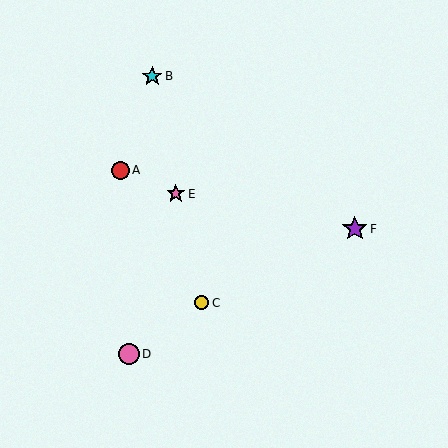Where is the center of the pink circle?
The center of the pink circle is at (129, 354).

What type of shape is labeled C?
Shape C is a yellow circle.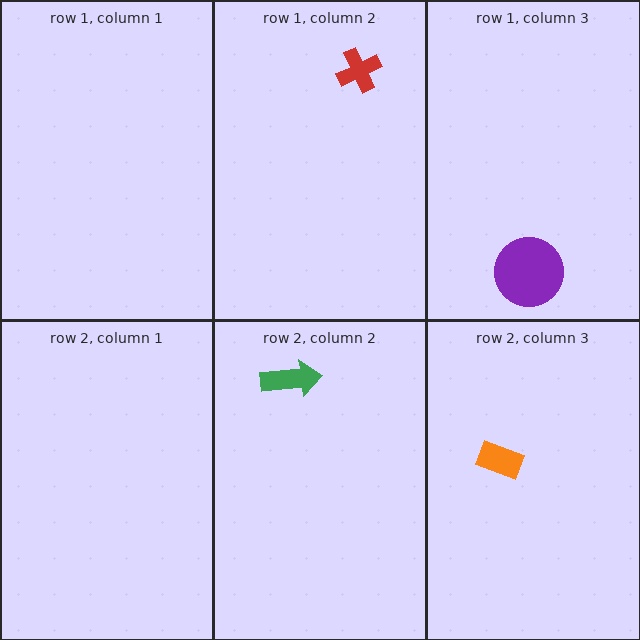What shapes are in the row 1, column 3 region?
The purple circle.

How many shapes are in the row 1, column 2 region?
1.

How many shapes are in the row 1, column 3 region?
1.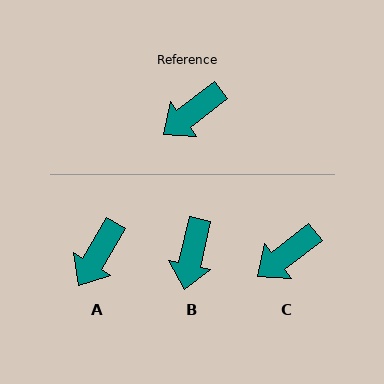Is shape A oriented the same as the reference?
No, it is off by about 22 degrees.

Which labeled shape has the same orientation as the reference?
C.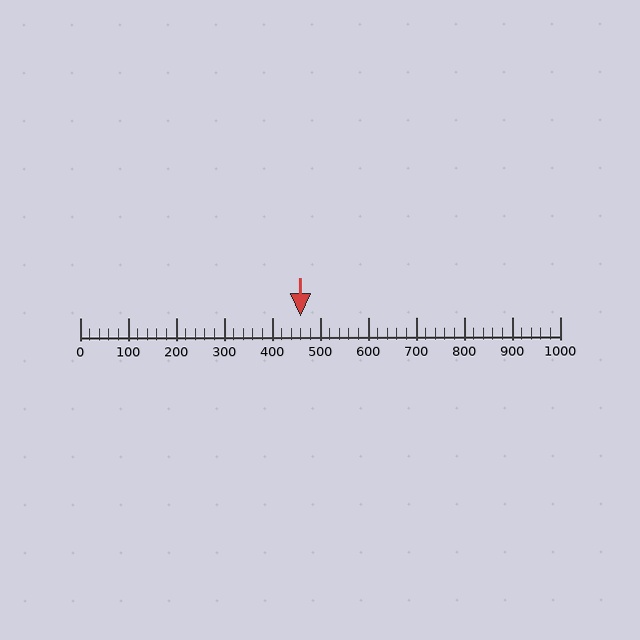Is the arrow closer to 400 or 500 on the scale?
The arrow is closer to 500.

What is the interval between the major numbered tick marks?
The major tick marks are spaced 100 units apart.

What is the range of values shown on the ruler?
The ruler shows values from 0 to 1000.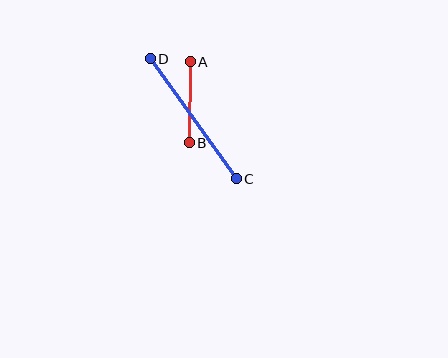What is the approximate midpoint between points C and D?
The midpoint is at approximately (193, 119) pixels.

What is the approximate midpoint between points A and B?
The midpoint is at approximately (190, 102) pixels.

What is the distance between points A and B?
The distance is approximately 81 pixels.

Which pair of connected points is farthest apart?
Points C and D are farthest apart.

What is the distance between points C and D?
The distance is approximately 148 pixels.